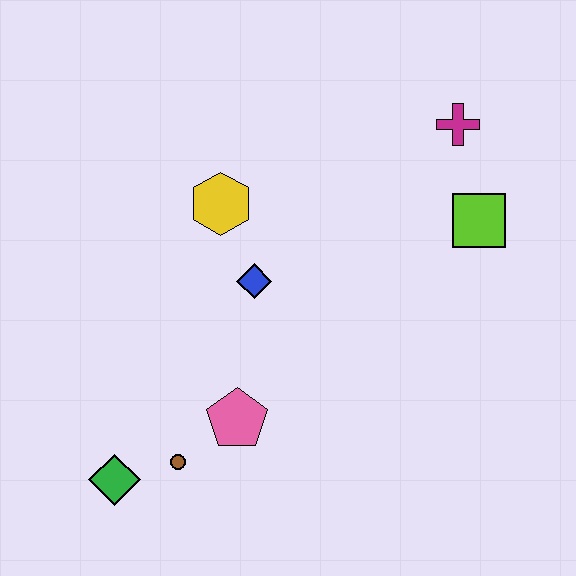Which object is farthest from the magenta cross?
The green diamond is farthest from the magenta cross.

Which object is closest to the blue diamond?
The yellow hexagon is closest to the blue diamond.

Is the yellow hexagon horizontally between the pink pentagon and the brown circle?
Yes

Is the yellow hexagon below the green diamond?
No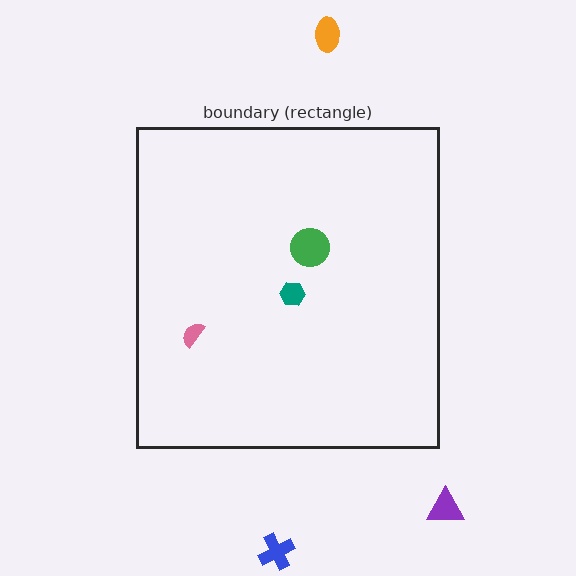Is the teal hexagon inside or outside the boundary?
Inside.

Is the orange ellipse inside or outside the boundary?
Outside.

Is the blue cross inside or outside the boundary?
Outside.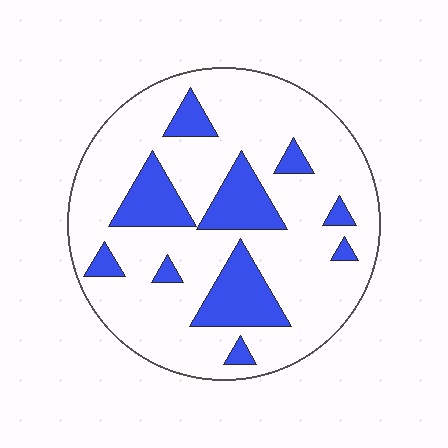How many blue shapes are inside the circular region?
10.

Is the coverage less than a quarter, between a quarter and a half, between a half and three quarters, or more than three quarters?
Less than a quarter.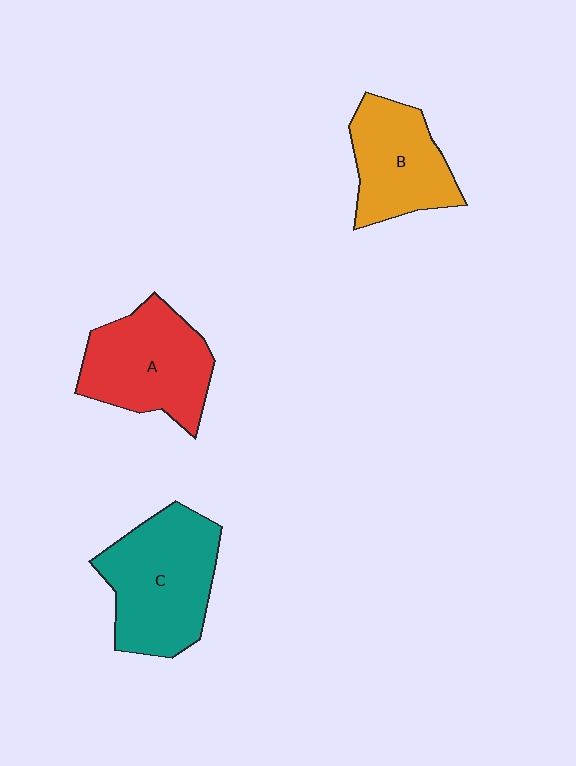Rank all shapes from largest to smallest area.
From largest to smallest: C (teal), A (red), B (orange).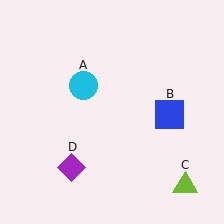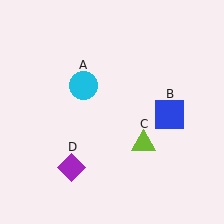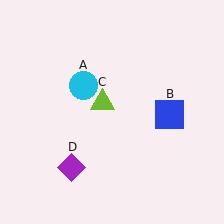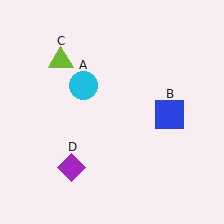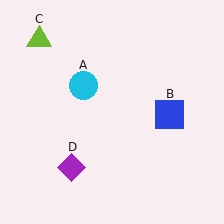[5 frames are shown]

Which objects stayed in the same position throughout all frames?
Cyan circle (object A) and blue square (object B) and purple diamond (object D) remained stationary.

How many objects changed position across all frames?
1 object changed position: lime triangle (object C).